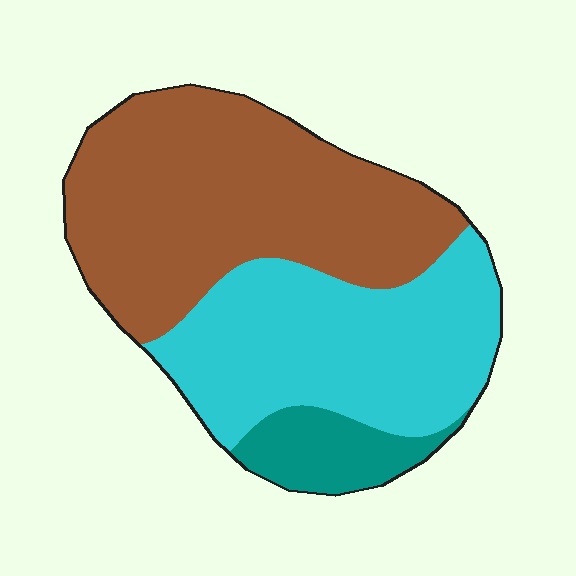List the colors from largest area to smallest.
From largest to smallest: brown, cyan, teal.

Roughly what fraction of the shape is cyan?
Cyan takes up between a quarter and a half of the shape.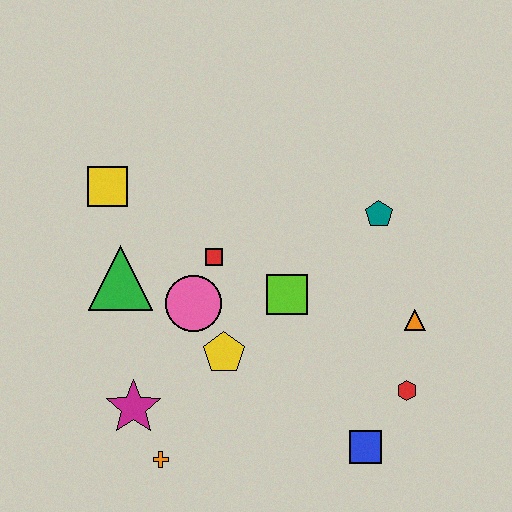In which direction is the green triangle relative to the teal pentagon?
The green triangle is to the left of the teal pentagon.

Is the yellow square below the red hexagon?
No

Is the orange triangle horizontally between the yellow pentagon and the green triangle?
No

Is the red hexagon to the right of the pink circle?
Yes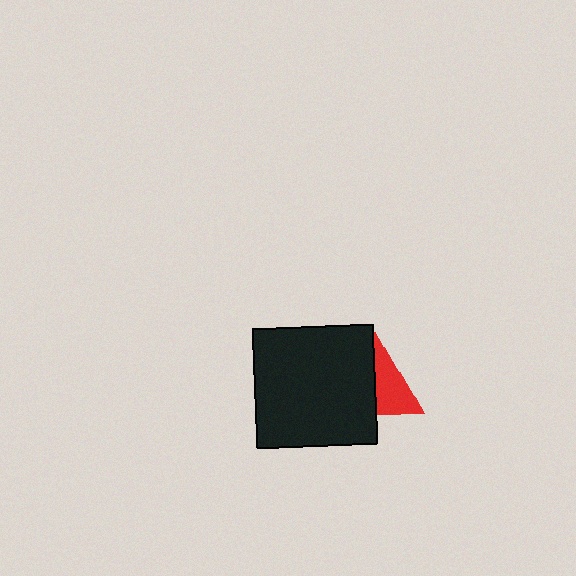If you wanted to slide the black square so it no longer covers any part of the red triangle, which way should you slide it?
Slide it left — that is the most direct way to separate the two shapes.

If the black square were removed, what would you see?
You would see the complete red triangle.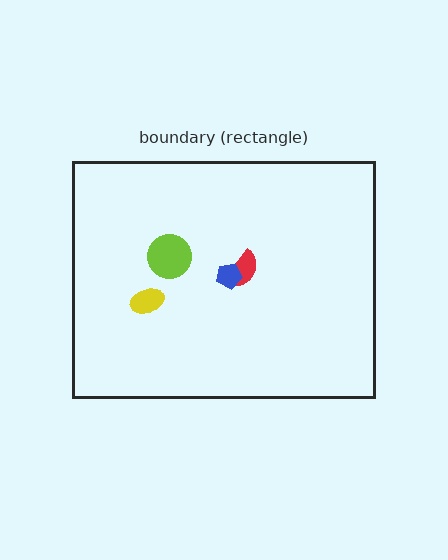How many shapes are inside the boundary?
4 inside, 0 outside.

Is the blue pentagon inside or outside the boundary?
Inside.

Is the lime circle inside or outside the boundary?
Inside.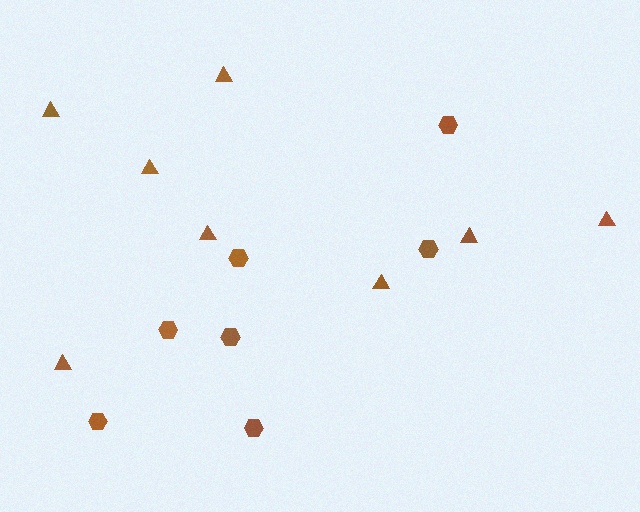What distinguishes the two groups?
There are 2 groups: one group of triangles (8) and one group of hexagons (7).